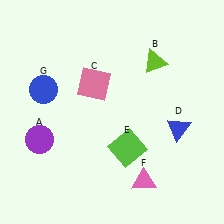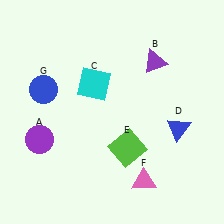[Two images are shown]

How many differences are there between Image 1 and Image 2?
There are 2 differences between the two images.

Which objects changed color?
B changed from lime to purple. C changed from pink to cyan.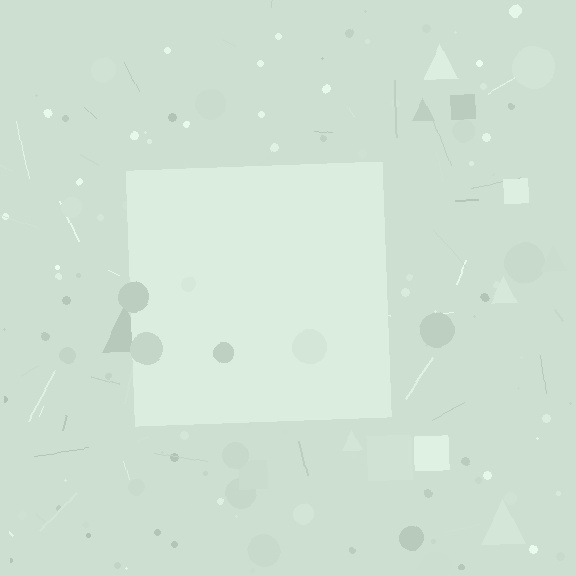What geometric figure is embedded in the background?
A square is embedded in the background.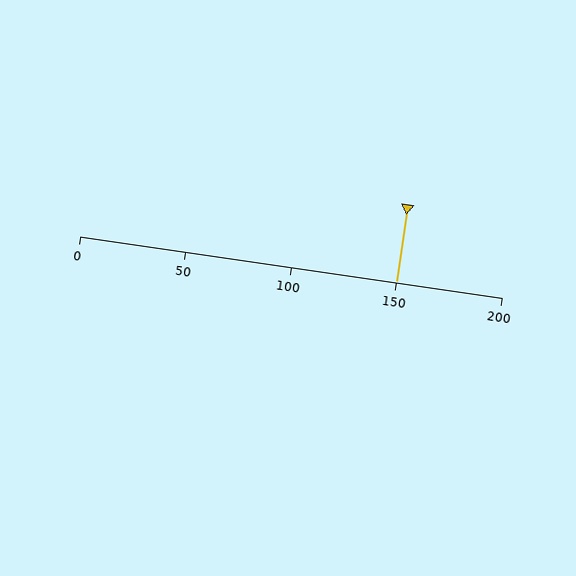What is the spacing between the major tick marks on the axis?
The major ticks are spaced 50 apart.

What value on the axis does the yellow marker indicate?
The marker indicates approximately 150.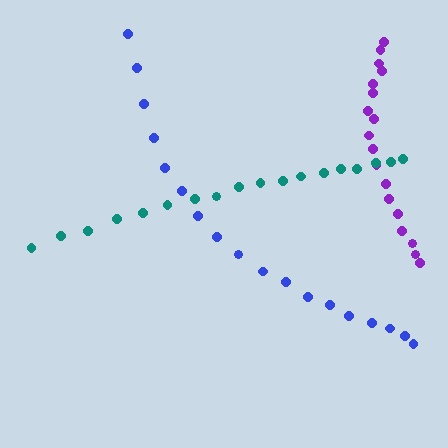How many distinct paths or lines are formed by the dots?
There are 3 distinct paths.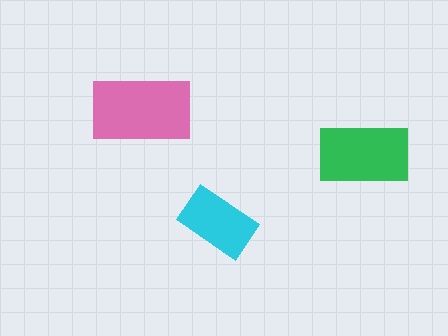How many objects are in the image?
There are 3 objects in the image.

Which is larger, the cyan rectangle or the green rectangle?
The green one.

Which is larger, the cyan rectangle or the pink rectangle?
The pink one.